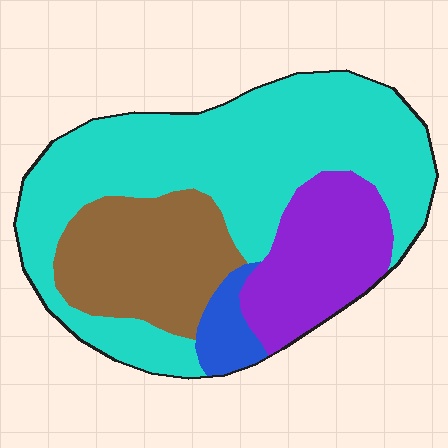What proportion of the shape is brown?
Brown covers around 20% of the shape.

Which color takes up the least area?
Blue, at roughly 5%.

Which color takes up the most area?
Cyan, at roughly 55%.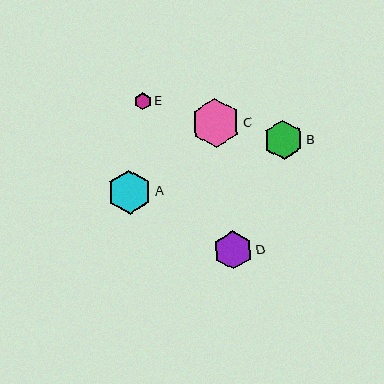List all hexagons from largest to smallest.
From largest to smallest: C, A, B, D, E.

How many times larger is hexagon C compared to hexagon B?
Hexagon C is approximately 1.2 times the size of hexagon B.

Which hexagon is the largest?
Hexagon C is the largest with a size of approximately 49 pixels.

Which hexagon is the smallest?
Hexagon E is the smallest with a size of approximately 17 pixels.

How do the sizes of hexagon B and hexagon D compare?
Hexagon B and hexagon D are approximately the same size.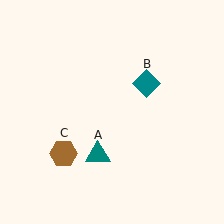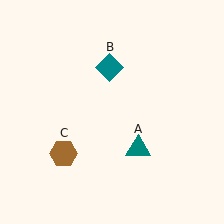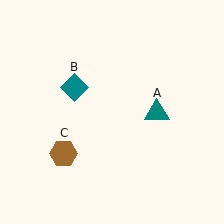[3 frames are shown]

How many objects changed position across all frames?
2 objects changed position: teal triangle (object A), teal diamond (object B).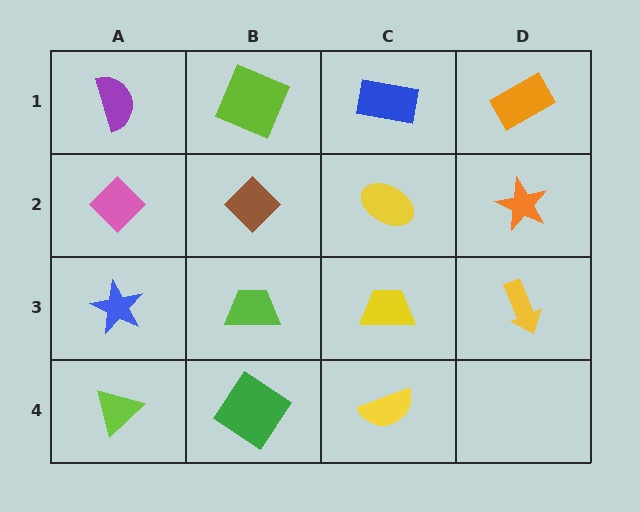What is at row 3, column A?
A blue star.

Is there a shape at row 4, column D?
No, that cell is empty.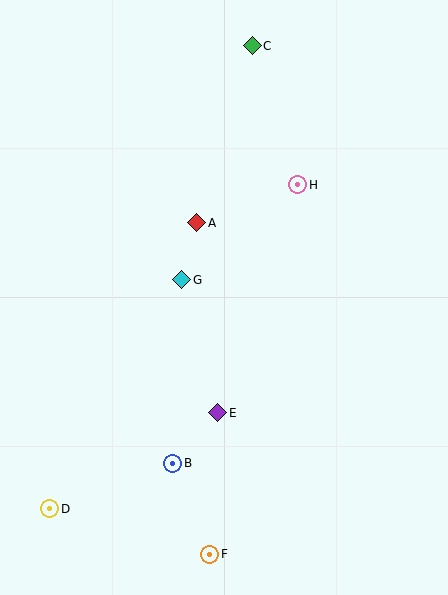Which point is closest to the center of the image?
Point G at (182, 280) is closest to the center.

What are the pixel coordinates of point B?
Point B is at (173, 463).